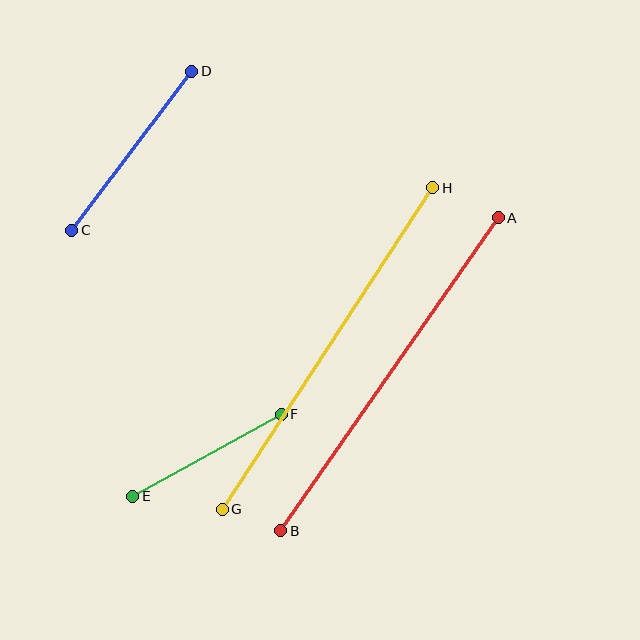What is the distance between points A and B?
The distance is approximately 381 pixels.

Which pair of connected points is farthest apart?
Points G and H are farthest apart.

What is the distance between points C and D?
The distance is approximately 199 pixels.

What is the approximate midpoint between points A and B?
The midpoint is at approximately (390, 374) pixels.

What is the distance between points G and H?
The distance is approximately 384 pixels.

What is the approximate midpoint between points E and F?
The midpoint is at approximately (207, 455) pixels.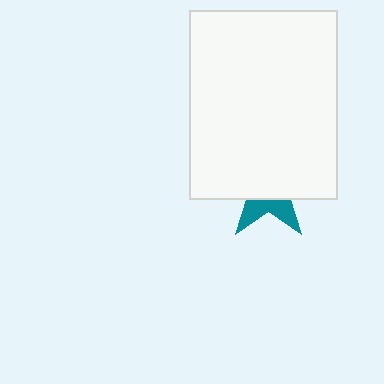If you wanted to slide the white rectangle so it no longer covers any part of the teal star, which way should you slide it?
Slide it up — that is the most direct way to separate the two shapes.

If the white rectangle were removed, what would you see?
You would see the complete teal star.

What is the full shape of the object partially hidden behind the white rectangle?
The partially hidden object is a teal star.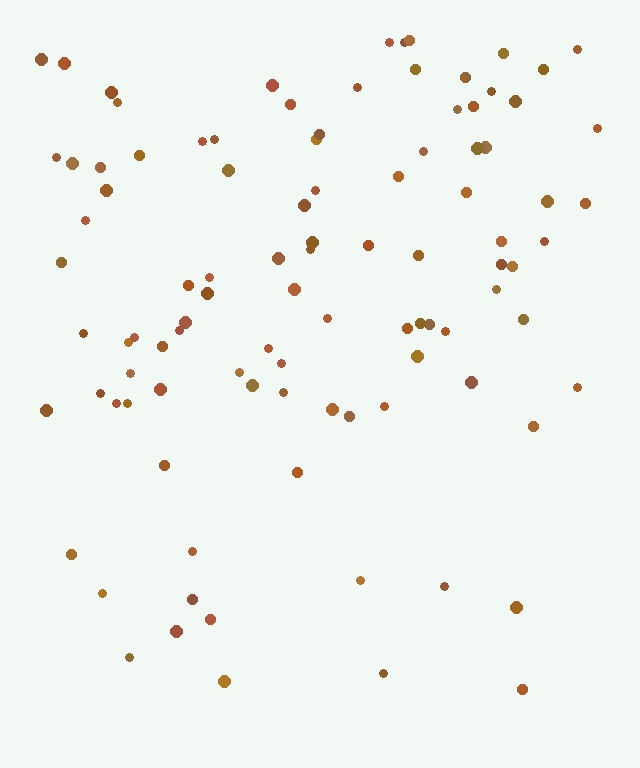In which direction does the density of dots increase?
From bottom to top, with the top side densest.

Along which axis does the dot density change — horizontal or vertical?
Vertical.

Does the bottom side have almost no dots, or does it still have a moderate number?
Still a moderate number, just noticeably fewer than the top.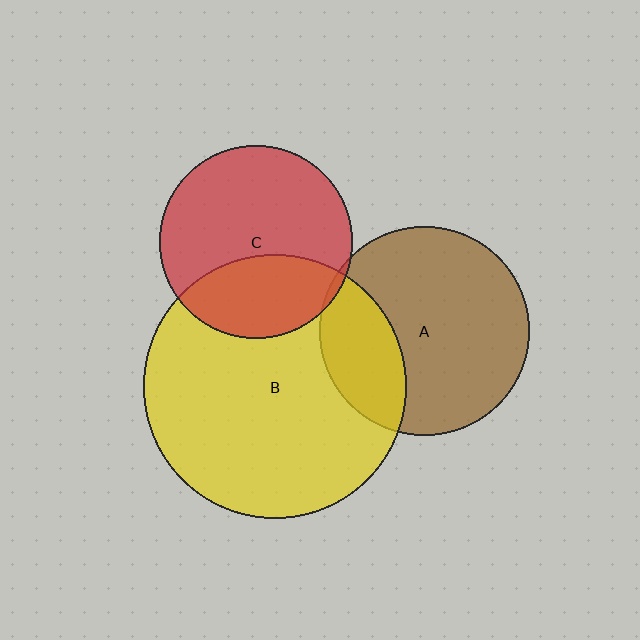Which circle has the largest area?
Circle B (yellow).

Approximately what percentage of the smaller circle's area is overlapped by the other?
Approximately 35%.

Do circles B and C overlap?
Yes.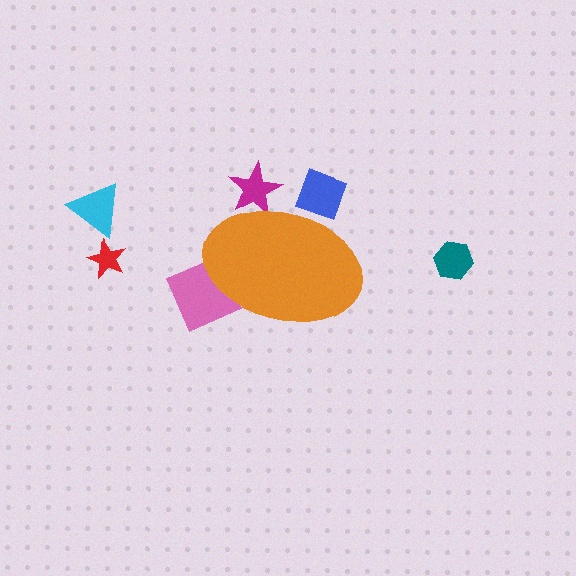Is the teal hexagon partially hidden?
No, the teal hexagon is fully visible.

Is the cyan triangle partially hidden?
No, the cyan triangle is fully visible.